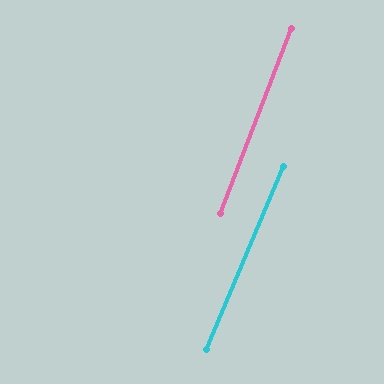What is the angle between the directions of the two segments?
Approximately 2 degrees.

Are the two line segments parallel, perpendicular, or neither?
Parallel — their directions differ by only 1.7°.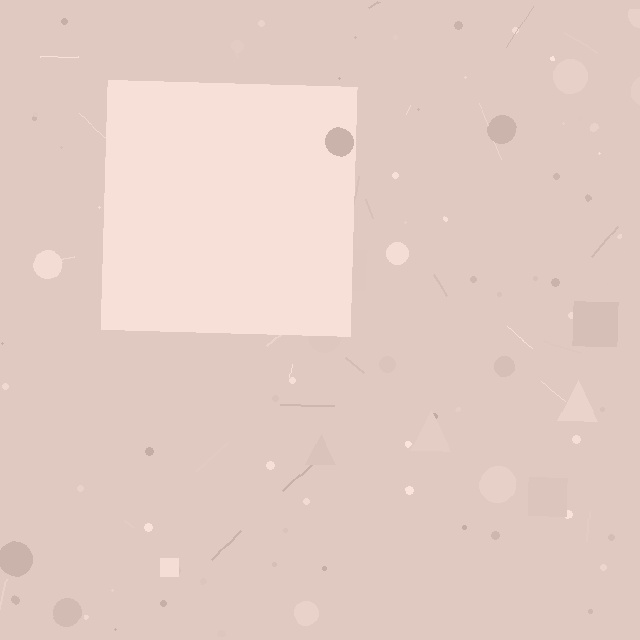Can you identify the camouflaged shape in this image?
The camouflaged shape is a square.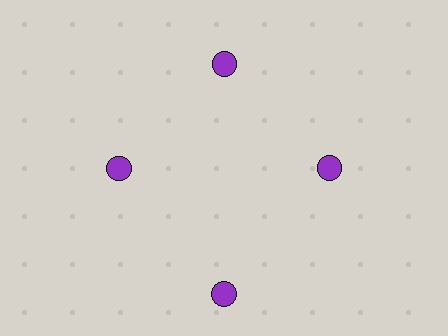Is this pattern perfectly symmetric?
No. The 4 purple circles are arranged in a ring, but one element near the 6 o'clock position is pushed outward from the center, breaking the 4-fold rotational symmetry.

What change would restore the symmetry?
The symmetry would be restored by moving it inward, back onto the ring so that all 4 circles sit at equal angles and equal distance from the center.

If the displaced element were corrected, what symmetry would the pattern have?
It would have 4-fold rotational symmetry — the pattern would map onto itself every 90 degrees.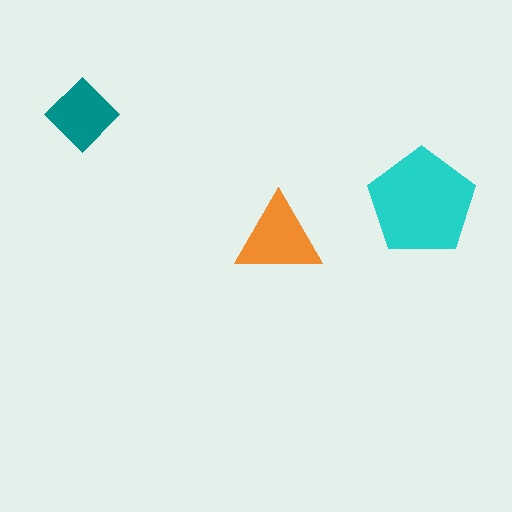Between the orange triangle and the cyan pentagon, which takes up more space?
The cyan pentagon.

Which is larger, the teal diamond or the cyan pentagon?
The cyan pentagon.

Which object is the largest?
The cyan pentagon.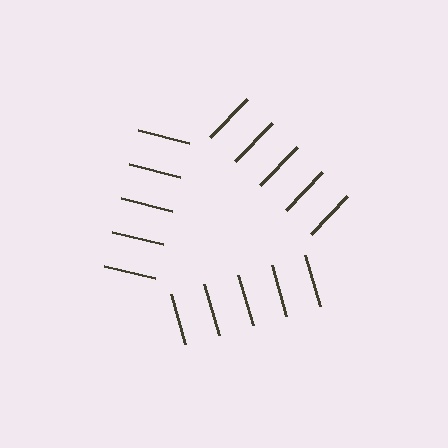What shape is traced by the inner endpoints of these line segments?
An illusory triangle — the line segments terminate on its edges but no continuous stroke is drawn.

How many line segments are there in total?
15 — 5 along each of the 3 edges.